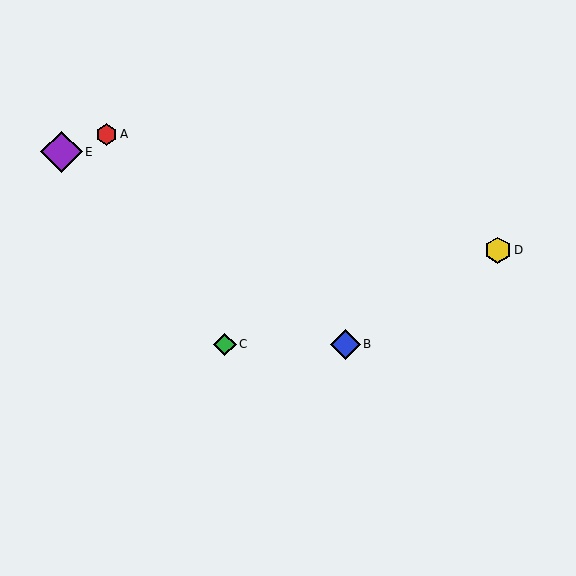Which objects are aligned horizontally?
Objects B, C are aligned horizontally.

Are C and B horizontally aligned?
Yes, both are at y≈344.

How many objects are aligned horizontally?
2 objects (B, C) are aligned horizontally.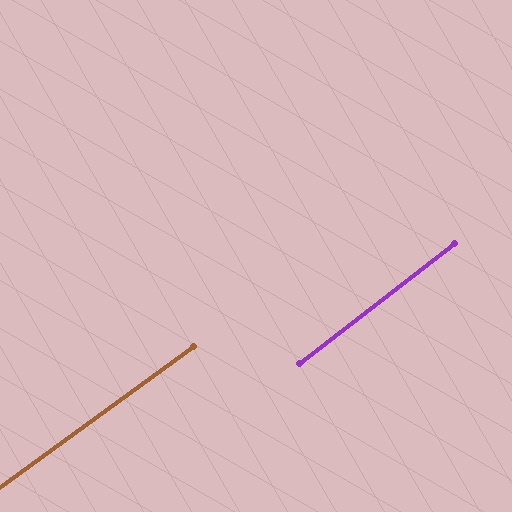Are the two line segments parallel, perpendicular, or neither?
Parallel — their directions differ by only 1.7°.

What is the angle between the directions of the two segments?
Approximately 2 degrees.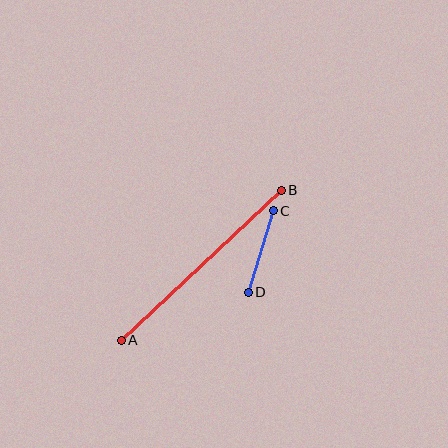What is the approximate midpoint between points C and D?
The midpoint is at approximately (261, 251) pixels.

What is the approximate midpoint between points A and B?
The midpoint is at approximately (201, 265) pixels.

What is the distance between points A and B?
The distance is approximately 220 pixels.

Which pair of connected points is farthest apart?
Points A and B are farthest apart.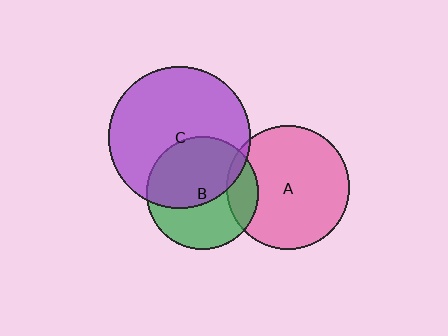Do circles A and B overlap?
Yes.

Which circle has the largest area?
Circle C (purple).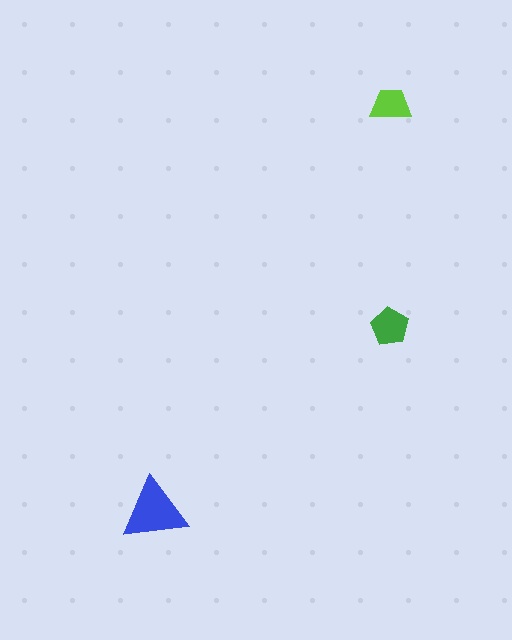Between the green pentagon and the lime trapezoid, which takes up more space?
The green pentagon.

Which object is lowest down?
The blue triangle is bottommost.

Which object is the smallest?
The lime trapezoid.